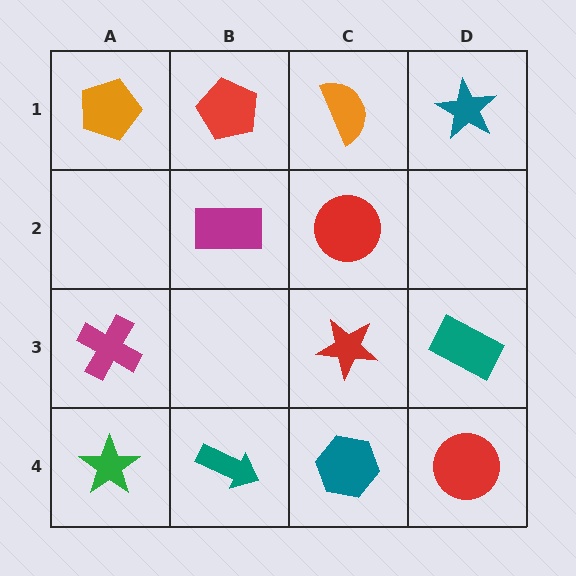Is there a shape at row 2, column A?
No, that cell is empty.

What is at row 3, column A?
A magenta cross.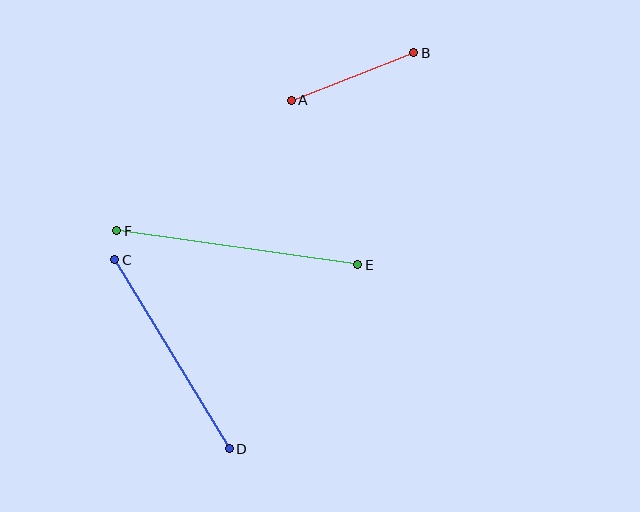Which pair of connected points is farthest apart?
Points E and F are farthest apart.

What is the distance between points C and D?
The distance is approximately 221 pixels.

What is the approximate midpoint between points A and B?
The midpoint is at approximately (353, 76) pixels.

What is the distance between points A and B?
The distance is approximately 131 pixels.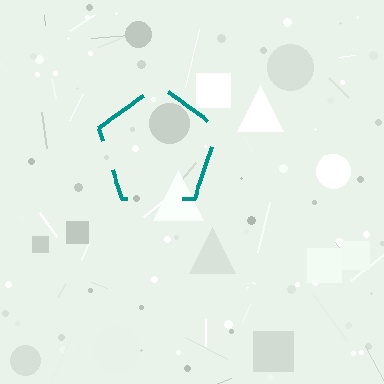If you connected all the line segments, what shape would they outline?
They would outline a pentagon.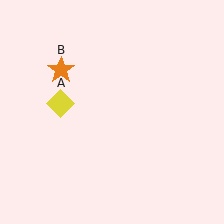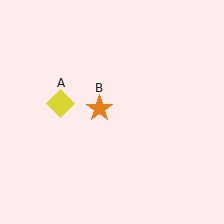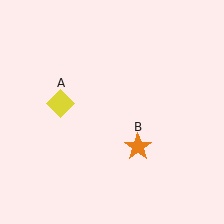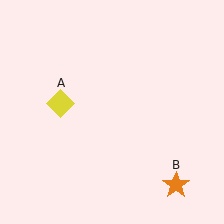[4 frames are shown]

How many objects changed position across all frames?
1 object changed position: orange star (object B).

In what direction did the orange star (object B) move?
The orange star (object B) moved down and to the right.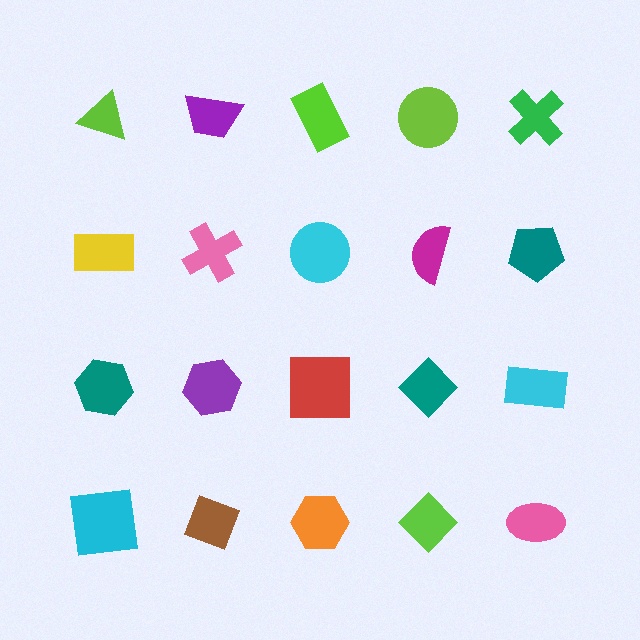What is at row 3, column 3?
A red square.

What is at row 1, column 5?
A green cross.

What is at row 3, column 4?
A teal diamond.